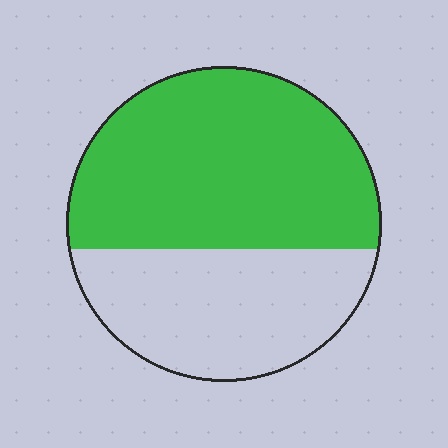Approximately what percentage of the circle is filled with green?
Approximately 60%.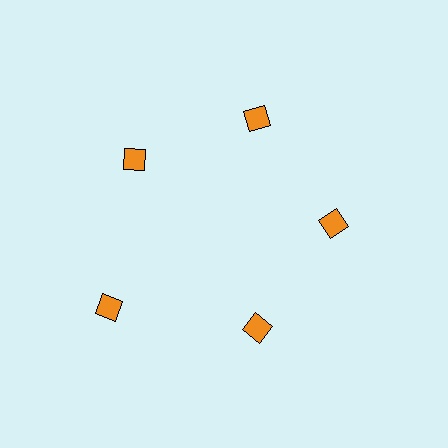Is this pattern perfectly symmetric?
No. The 5 orange diamonds are arranged in a ring, but one element near the 8 o'clock position is pushed outward from the center, breaking the 5-fold rotational symmetry.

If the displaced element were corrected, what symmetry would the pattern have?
It would have 5-fold rotational symmetry — the pattern would map onto itself every 72 degrees.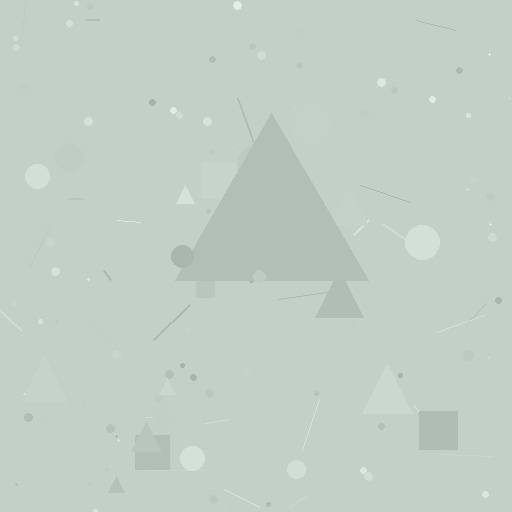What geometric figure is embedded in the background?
A triangle is embedded in the background.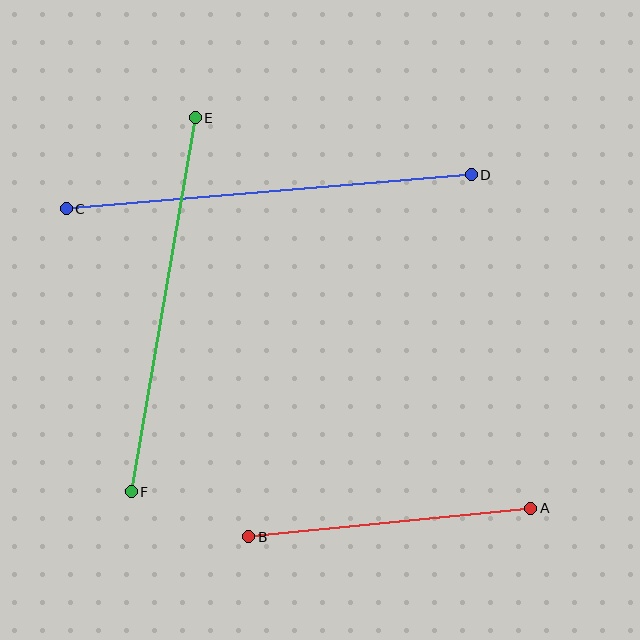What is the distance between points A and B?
The distance is approximately 284 pixels.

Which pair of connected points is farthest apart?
Points C and D are farthest apart.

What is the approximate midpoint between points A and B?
The midpoint is at approximately (390, 522) pixels.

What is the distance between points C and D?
The distance is approximately 406 pixels.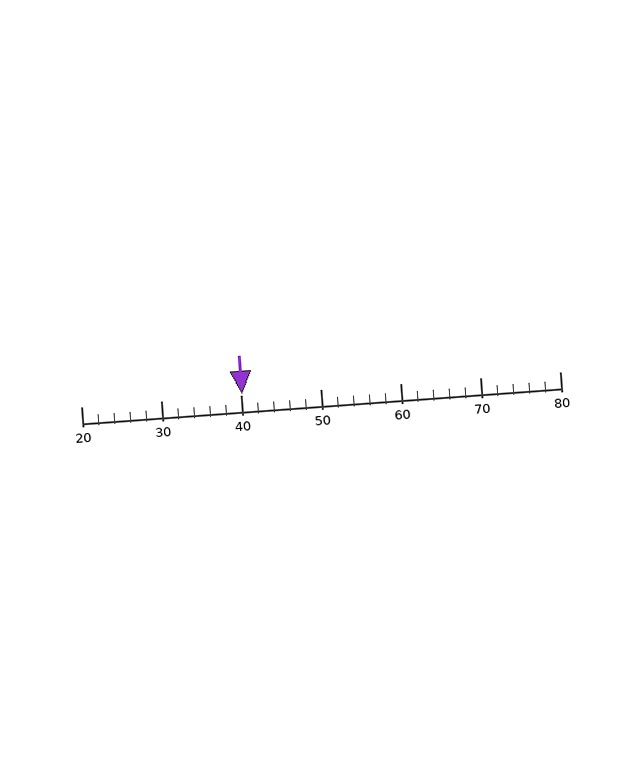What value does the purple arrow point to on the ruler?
The purple arrow points to approximately 40.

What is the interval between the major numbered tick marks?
The major tick marks are spaced 10 units apart.